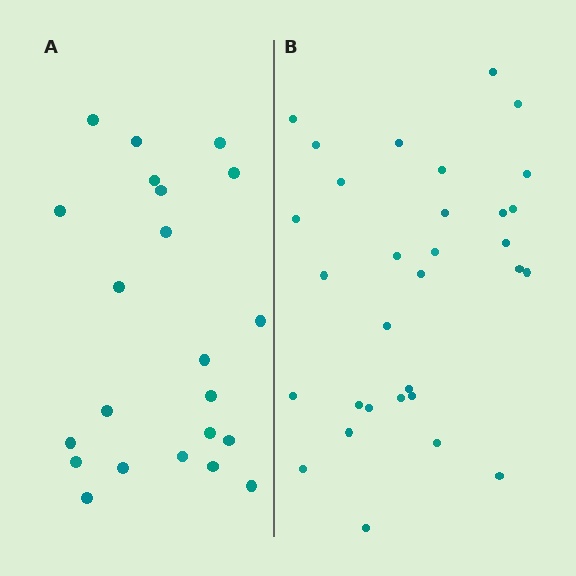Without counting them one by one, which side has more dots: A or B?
Region B (the right region) has more dots.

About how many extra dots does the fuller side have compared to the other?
Region B has roughly 8 or so more dots than region A.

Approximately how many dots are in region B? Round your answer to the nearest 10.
About 30 dots. (The exact count is 31, which rounds to 30.)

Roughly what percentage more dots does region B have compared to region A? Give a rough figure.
About 40% more.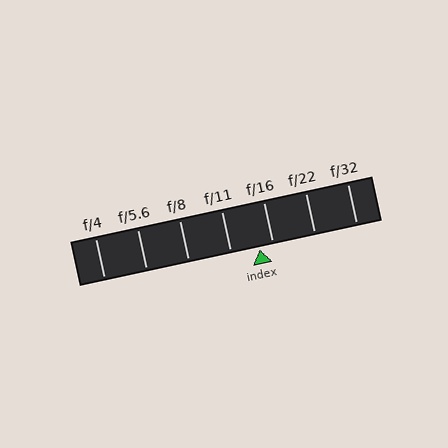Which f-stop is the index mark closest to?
The index mark is closest to f/16.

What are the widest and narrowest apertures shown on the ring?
The widest aperture shown is f/4 and the narrowest is f/32.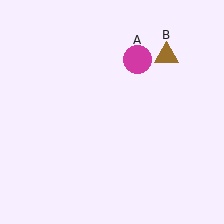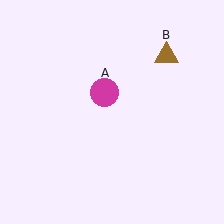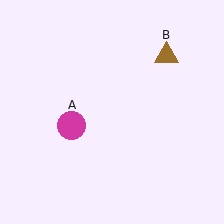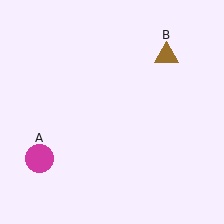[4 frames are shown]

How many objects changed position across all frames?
1 object changed position: magenta circle (object A).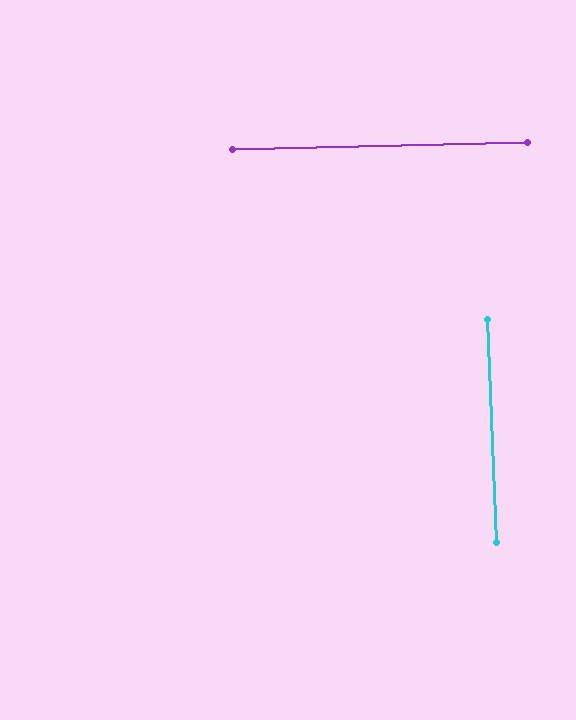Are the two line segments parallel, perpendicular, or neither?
Perpendicular — they meet at approximately 89°.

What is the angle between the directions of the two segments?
Approximately 89 degrees.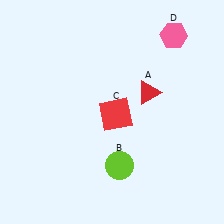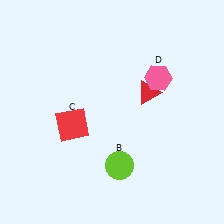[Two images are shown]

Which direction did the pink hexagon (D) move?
The pink hexagon (D) moved down.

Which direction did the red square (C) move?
The red square (C) moved left.